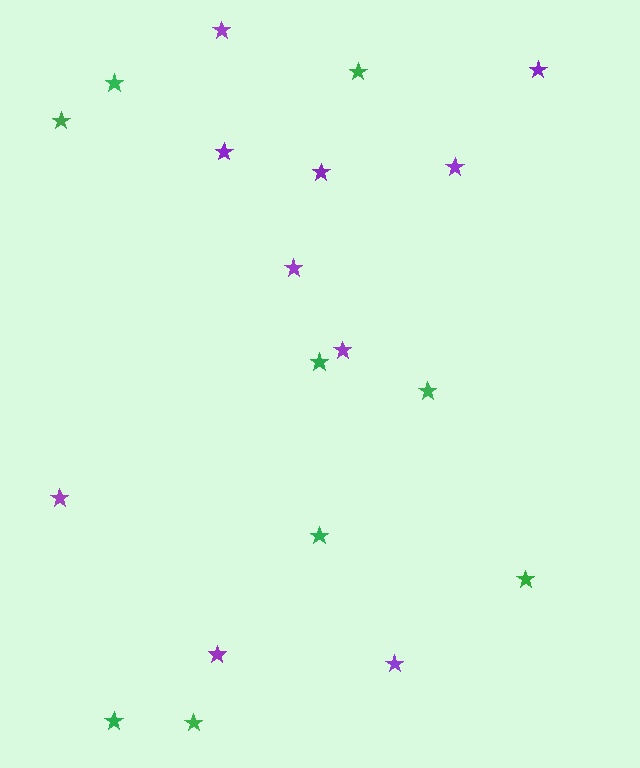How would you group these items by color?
There are 2 groups: one group of green stars (9) and one group of purple stars (10).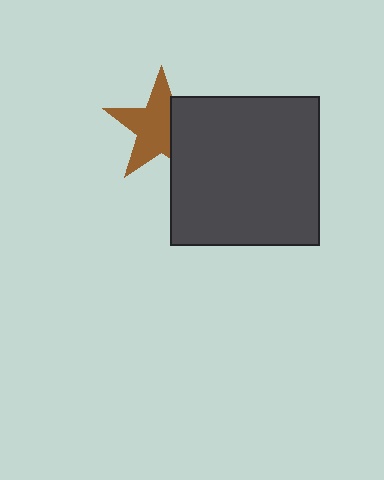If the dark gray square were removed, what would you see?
You would see the complete brown star.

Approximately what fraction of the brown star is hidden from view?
Roughly 36% of the brown star is hidden behind the dark gray square.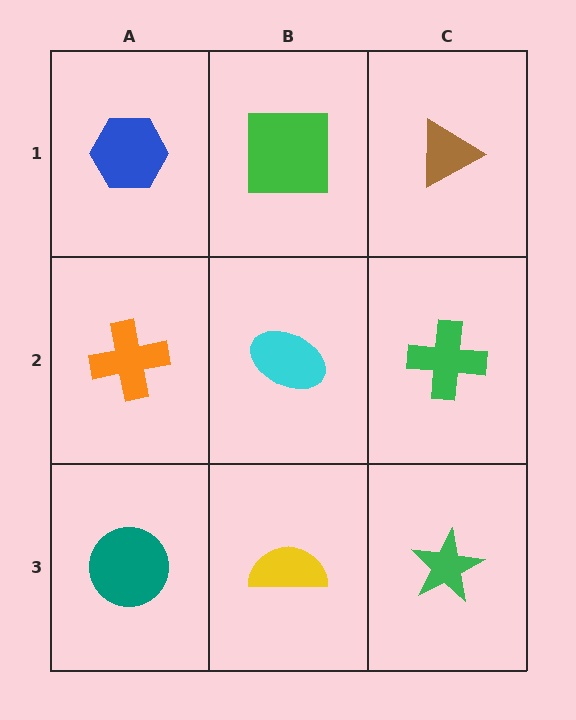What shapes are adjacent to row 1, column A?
An orange cross (row 2, column A), a green square (row 1, column B).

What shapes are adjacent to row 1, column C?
A green cross (row 2, column C), a green square (row 1, column B).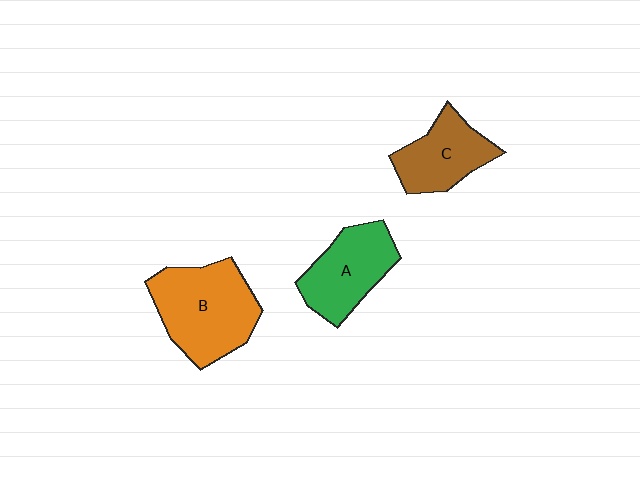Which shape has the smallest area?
Shape C (brown).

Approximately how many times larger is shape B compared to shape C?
Approximately 1.5 times.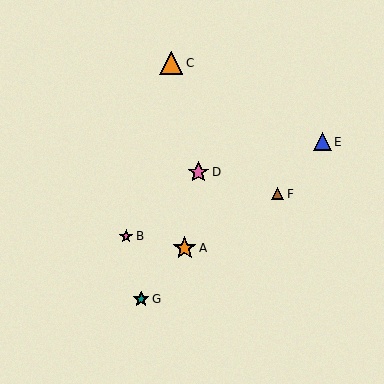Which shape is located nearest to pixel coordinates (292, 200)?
The brown triangle (labeled F) at (278, 194) is nearest to that location.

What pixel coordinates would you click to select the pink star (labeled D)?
Click at (198, 172) to select the pink star D.